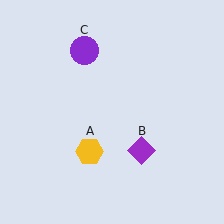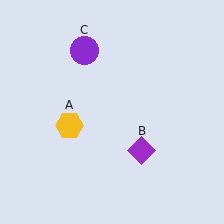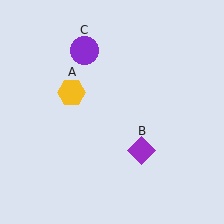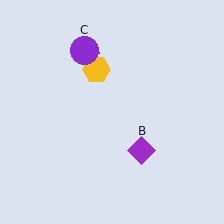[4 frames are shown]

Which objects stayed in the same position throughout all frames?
Purple diamond (object B) and purple circle (object C) remained stationary.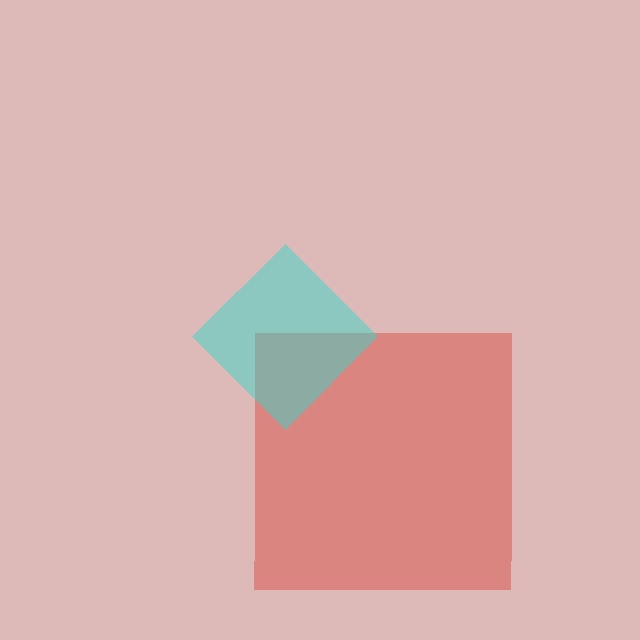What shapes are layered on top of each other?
The layered shapes are: a red square, a cyan diamond.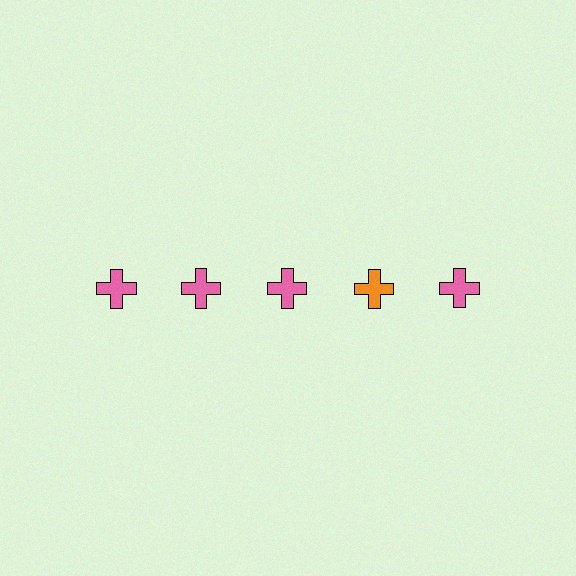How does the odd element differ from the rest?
It has a different color: orange instead of pink.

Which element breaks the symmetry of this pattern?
The orange cross in the top row, second from right column breaks the symmetry. All other shapes are pink crosses.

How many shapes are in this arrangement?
There are 5 shapes arranged in a grid pattern.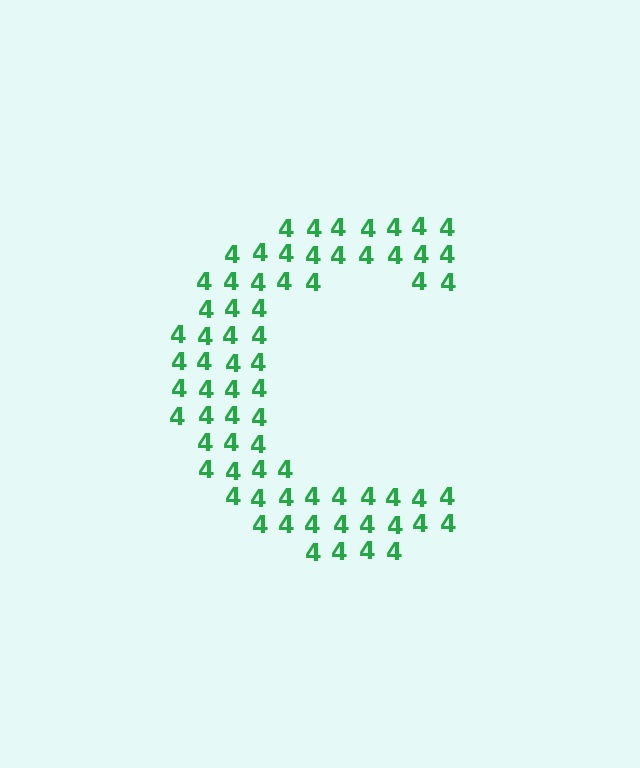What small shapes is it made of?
It is made of small digit 4's.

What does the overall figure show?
The overall figure shows the letter C.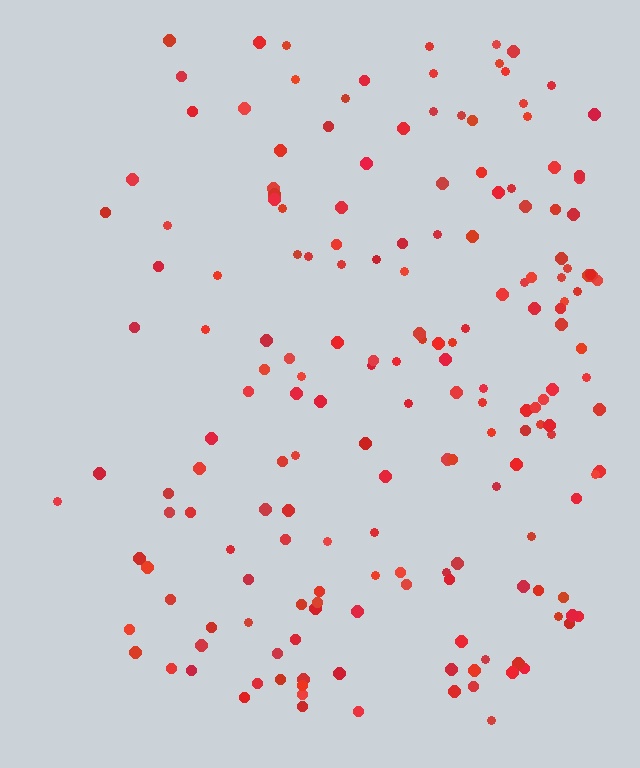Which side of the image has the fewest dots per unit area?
The left.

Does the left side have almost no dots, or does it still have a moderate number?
Still a moderate number, just noticeably fewer than the right.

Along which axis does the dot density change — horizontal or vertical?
Horizontal.